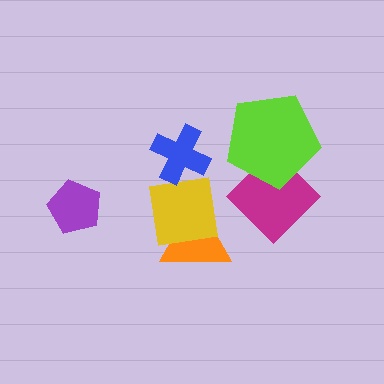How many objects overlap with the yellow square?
1 object overlaps with the yellow square.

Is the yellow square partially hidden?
No, no other shape covers it.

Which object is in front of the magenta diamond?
The lime pentagon is in front of the magenta diamond.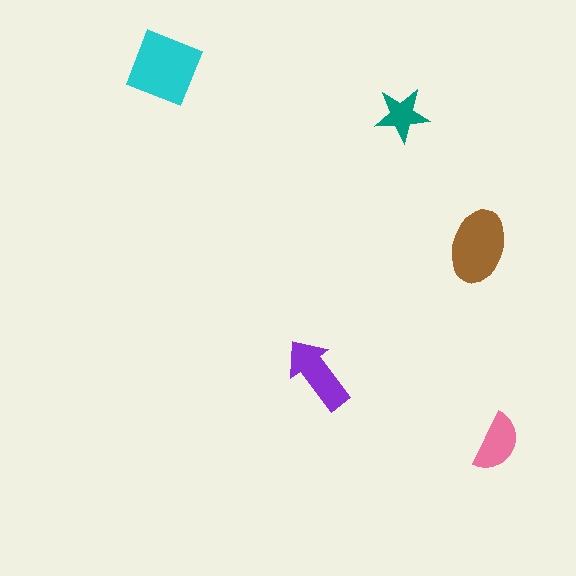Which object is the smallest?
The teal star.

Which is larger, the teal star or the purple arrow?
The purple arrow.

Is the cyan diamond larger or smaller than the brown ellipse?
Larger.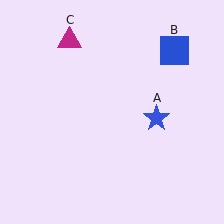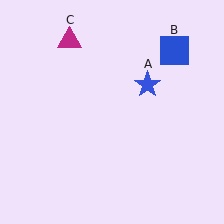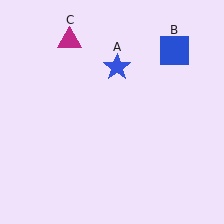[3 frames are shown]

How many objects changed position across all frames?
1 object changed position: blue star (object A).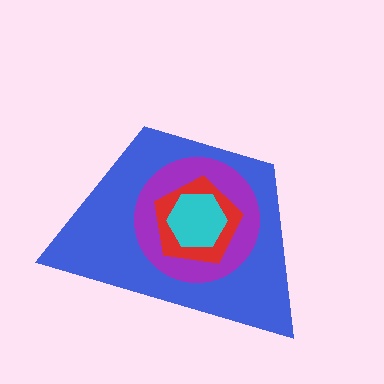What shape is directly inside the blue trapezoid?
The purple circle.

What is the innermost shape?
The cyan hexagon.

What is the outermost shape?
The blue trapezoid.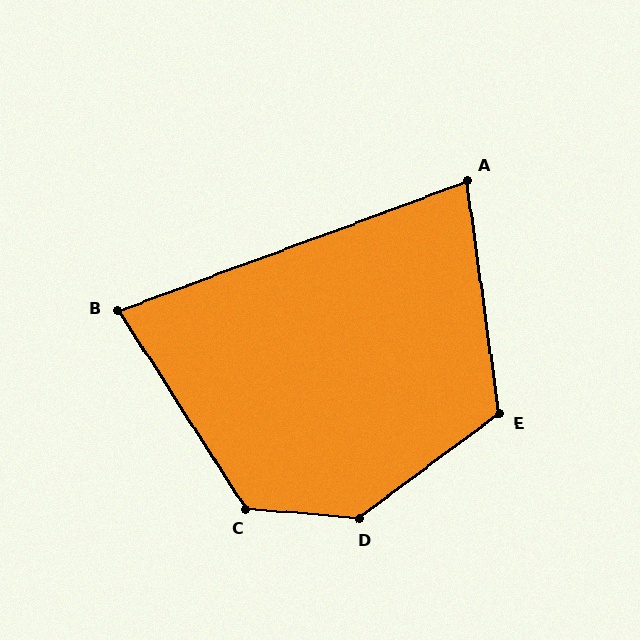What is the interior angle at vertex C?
Approximately 128 degrees (obtuse).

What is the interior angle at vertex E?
Approximately 119 degrees (obtuse).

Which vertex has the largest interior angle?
D, at approximately 138 degrees.